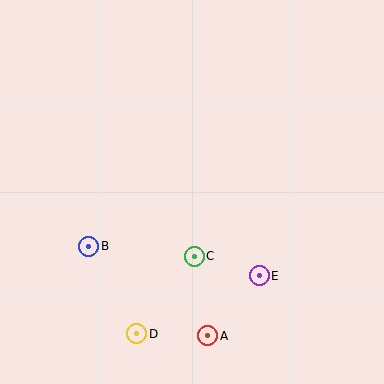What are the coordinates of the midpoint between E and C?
The midpoint between E and C is at (227, 266).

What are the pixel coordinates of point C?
Point C is at (194, 256).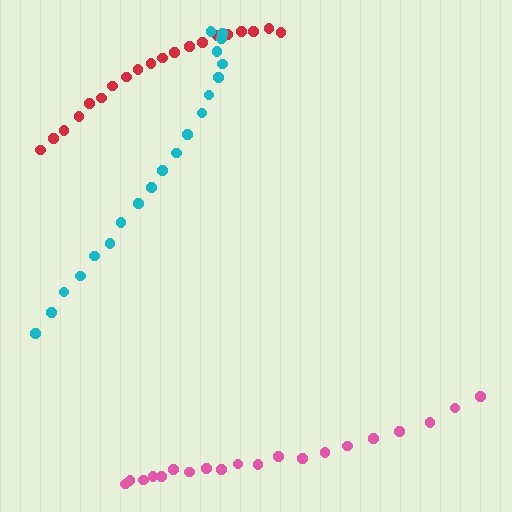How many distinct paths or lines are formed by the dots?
There are 3 distinct paths.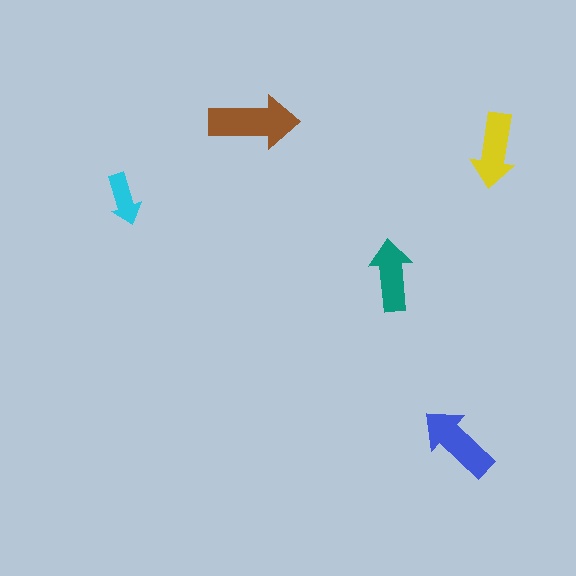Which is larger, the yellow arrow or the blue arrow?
The blue one.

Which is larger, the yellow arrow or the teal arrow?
The yellow one.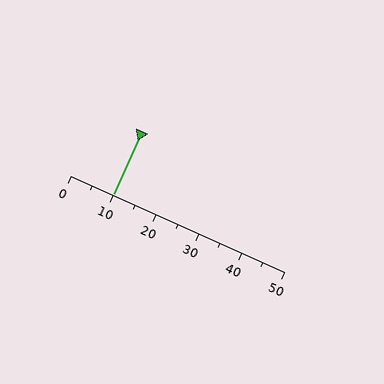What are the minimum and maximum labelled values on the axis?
The axis runs from 0 to 50.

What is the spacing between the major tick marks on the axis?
The major ticks are spaced 10 apart.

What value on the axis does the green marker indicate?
The marker indicates approximately 10.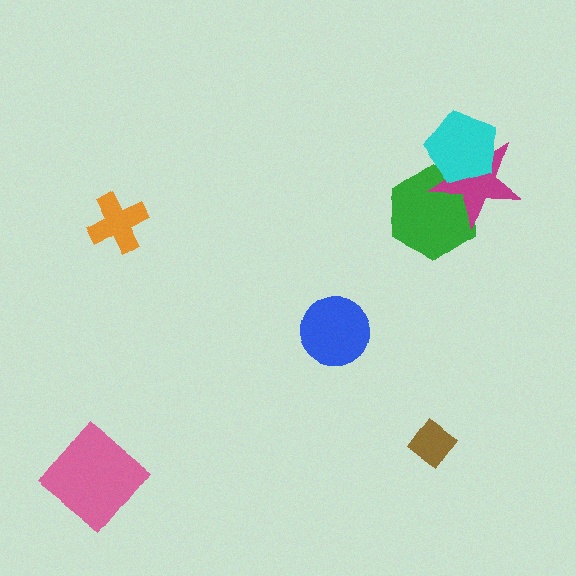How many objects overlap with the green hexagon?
2 objects overlap with the green hexagon.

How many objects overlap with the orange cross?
0 objects overlap with the orange cross.